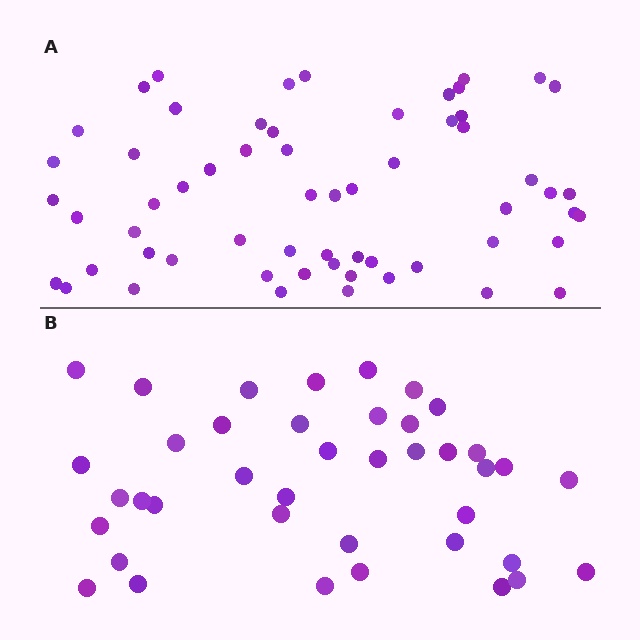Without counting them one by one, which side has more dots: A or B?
Region A (the top region) has more dots.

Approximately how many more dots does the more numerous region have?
Region A has approximately 20 more dots than region B.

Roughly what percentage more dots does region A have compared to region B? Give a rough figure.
About 50% more.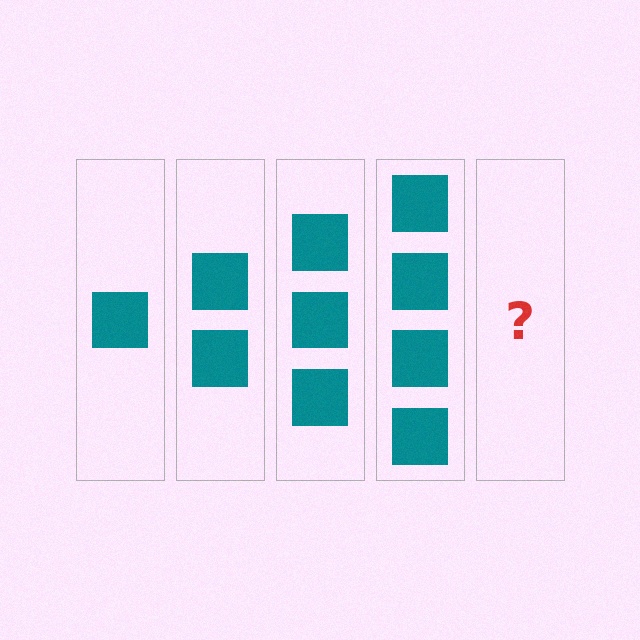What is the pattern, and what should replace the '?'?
The pattern is that each step adds one more square. The '?' should be 5 squares.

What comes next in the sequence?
The next element should be 5 squares.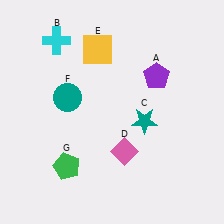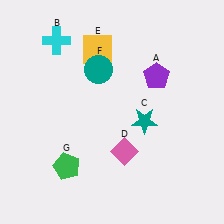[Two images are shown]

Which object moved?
The teal circle (F) moved right.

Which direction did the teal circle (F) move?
The teal circle (F) moved right.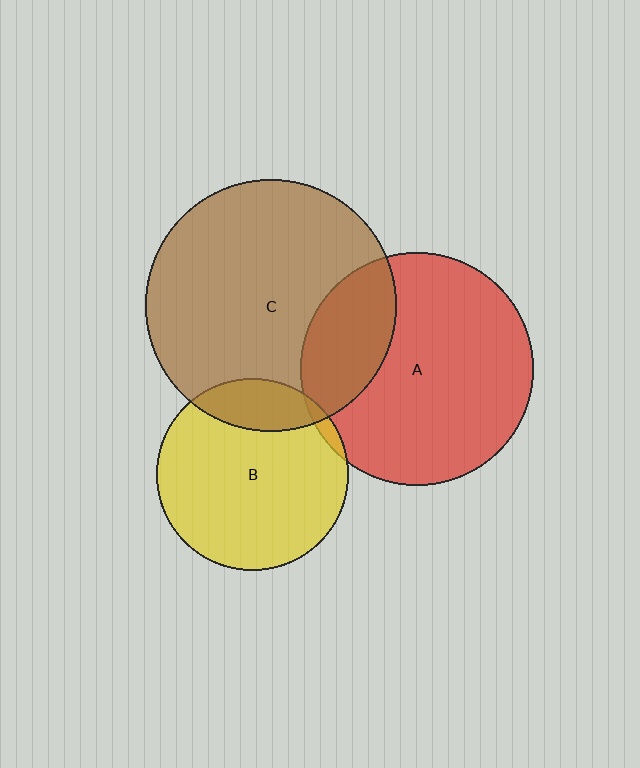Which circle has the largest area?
Circle C (brown).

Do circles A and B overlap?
Yes.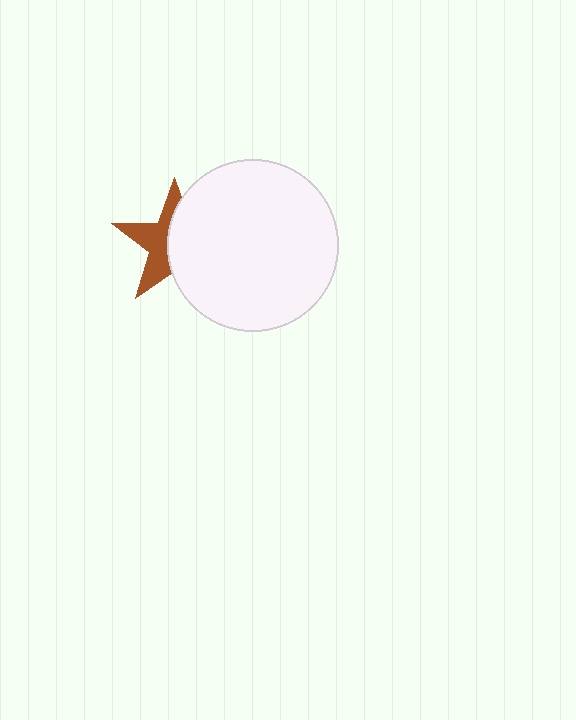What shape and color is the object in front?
The object in front is a white circle.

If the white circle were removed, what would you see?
You would see the complete brown star.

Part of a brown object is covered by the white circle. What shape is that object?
It is a star.